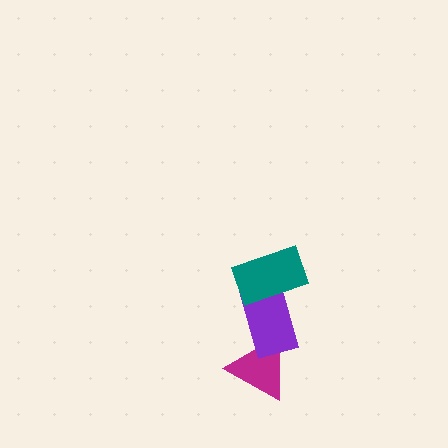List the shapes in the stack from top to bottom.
From top to bottom: the teal rectangle, the purple rectangle, the magenta triangle.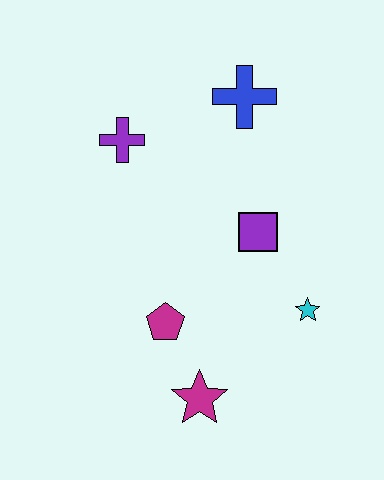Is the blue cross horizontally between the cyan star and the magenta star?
Yes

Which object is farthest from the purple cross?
The magenta star is farthest from the purple cross.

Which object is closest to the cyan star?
The purple square is closest to the cyan star.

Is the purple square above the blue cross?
No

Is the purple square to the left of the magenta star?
No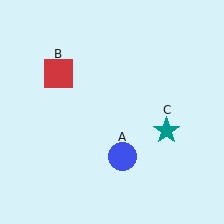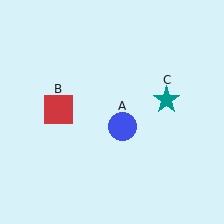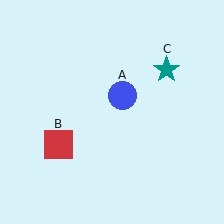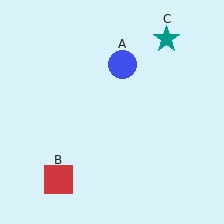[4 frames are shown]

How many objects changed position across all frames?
3 objects changed position: blue circle (object A), red square (object B), teal star (object C).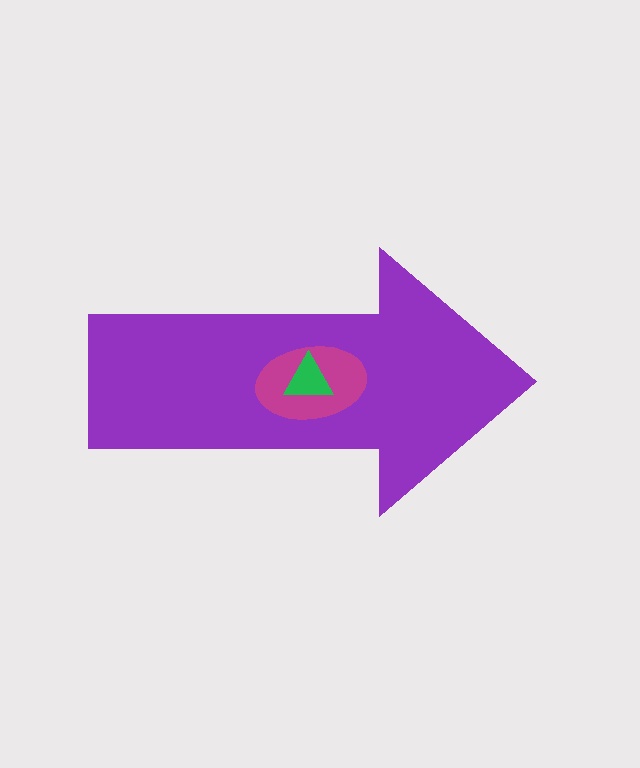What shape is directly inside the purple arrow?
The magenta ellipse.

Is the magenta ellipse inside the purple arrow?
Yes.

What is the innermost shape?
The green triangle.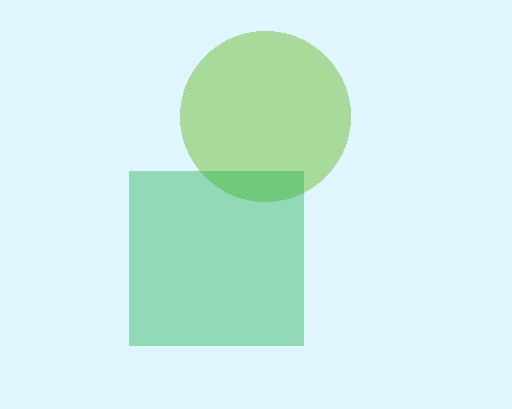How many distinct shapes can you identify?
There are 2 distinct shapes: a lime circle, a green square.